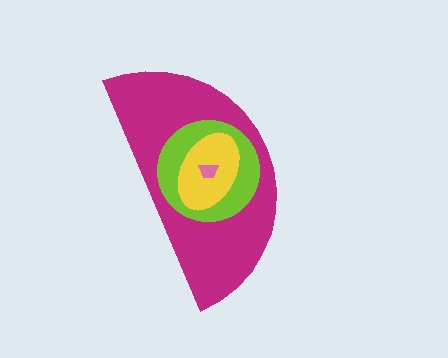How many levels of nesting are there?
4.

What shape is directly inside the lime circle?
The yellow ellipse.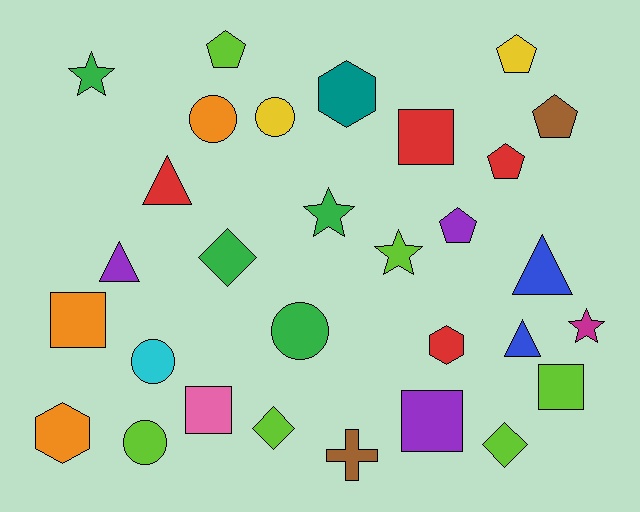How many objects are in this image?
There are 30 objects.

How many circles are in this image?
There are 5 circles.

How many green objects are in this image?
There are 4 green objects.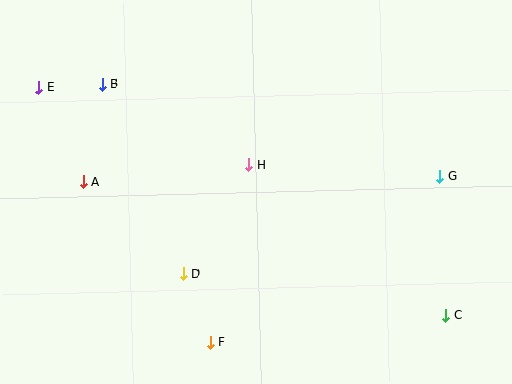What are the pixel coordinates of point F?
Point F is at (210, 343).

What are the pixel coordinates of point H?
Point H is at (249, 165).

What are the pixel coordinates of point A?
Point A is at (83, 182).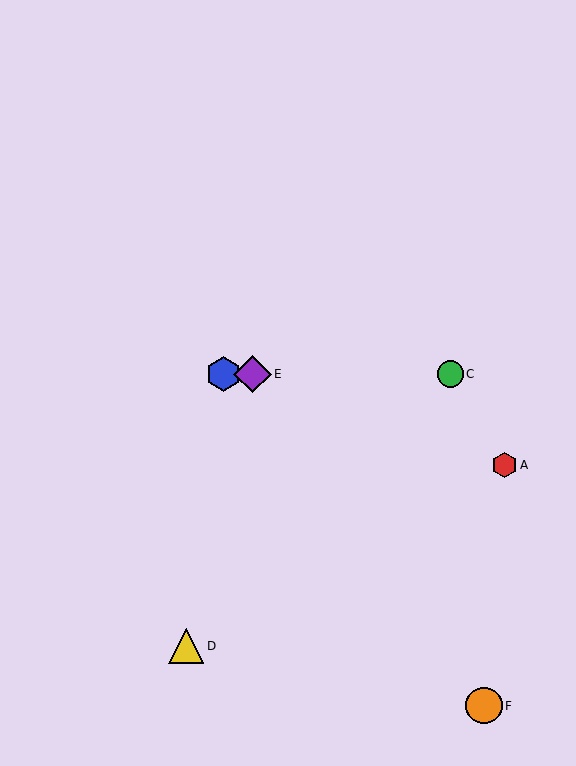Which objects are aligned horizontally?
Objects B, C, E are aligned horizontally.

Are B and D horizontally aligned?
No, B is at y≈374 and D is at y≈646.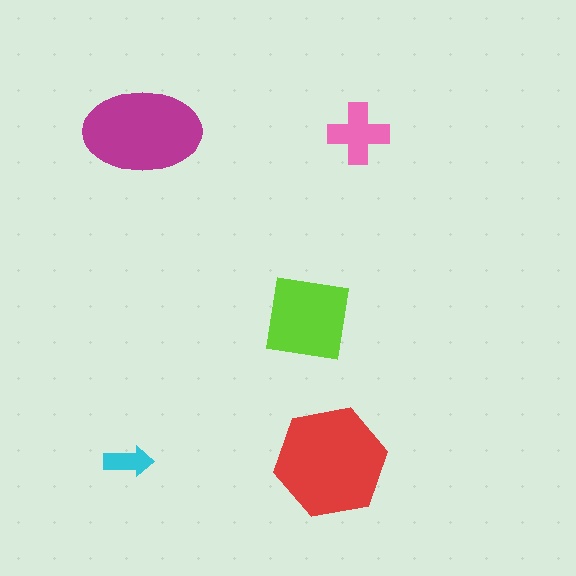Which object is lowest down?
The red hexagon is bottommost.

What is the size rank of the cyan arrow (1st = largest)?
5th.